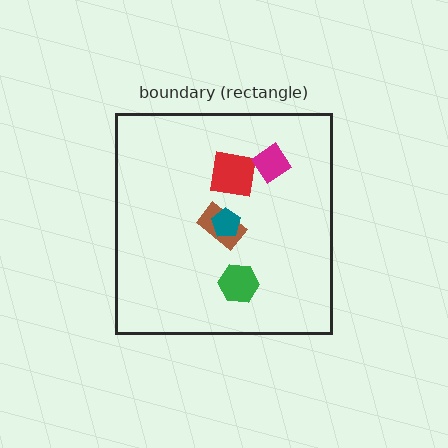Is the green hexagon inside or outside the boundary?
Inside.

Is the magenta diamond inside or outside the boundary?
Inside.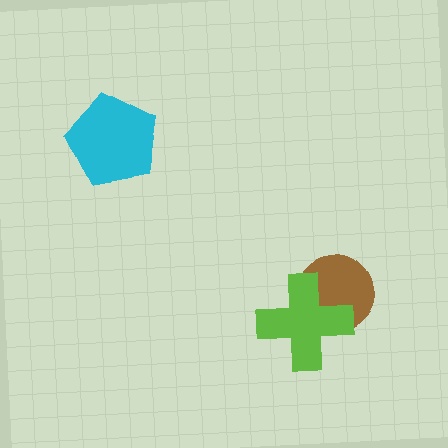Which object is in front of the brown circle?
The lime cross is in front of the brown circle.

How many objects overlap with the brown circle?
1 object overlaps with the brown circle.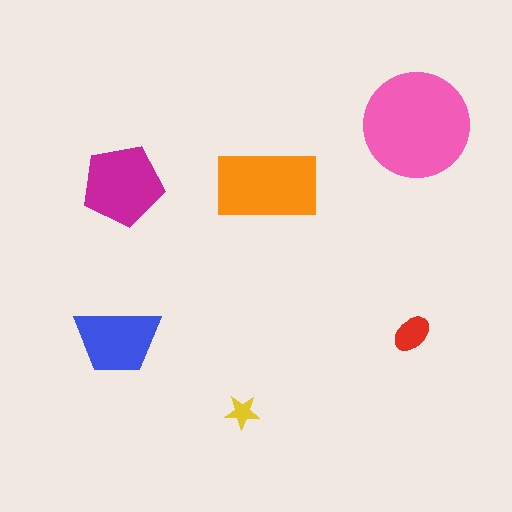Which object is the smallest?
The yellow star.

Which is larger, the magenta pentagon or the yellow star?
The magenta pentagon.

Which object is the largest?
The pink circle.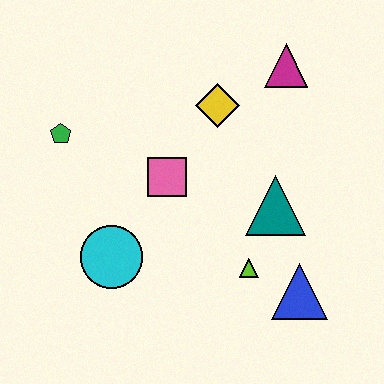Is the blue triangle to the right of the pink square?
Yes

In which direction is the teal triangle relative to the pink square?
The teal triangle is to the right of the pink square.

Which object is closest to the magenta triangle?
The yellow diamond is closest to the magenta triangle.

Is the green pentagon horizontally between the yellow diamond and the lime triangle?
No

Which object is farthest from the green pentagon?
The blue triangle is farthest from the green pentagon.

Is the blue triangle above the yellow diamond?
No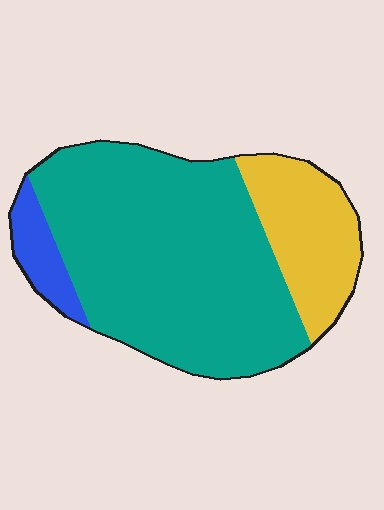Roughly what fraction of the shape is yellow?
Yellow takes up less than a quarter of the shape.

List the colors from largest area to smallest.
From largest to smallest: teal, yellow, blue.